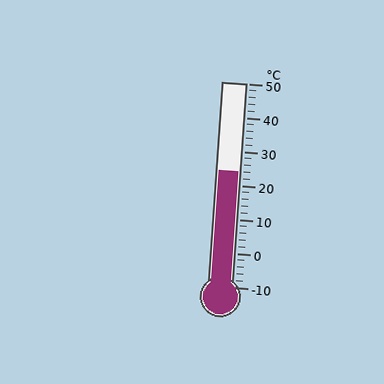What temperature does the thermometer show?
The thermometer shows approximately 24°C.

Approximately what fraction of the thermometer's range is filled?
The thermometer is filled to approximately 55% of its range.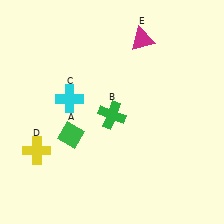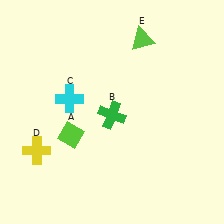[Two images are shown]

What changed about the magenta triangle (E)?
In Image 1, E is magenta. In Image 2, it changed to lime.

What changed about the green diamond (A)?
In Image 1, A is green. In Image 2, it changed to lime.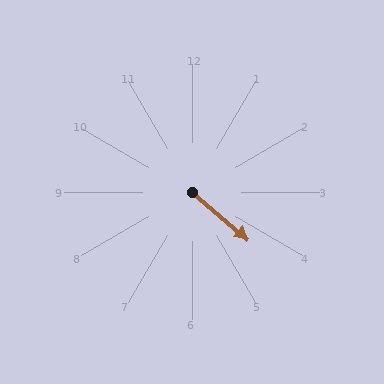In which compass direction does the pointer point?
Southeast.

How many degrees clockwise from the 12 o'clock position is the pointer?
Approximately 130 degrees.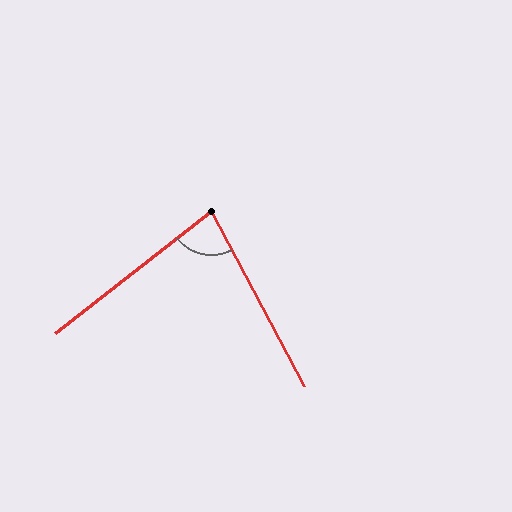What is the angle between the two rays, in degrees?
Approximately 80 degrees.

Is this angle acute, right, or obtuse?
It is acute.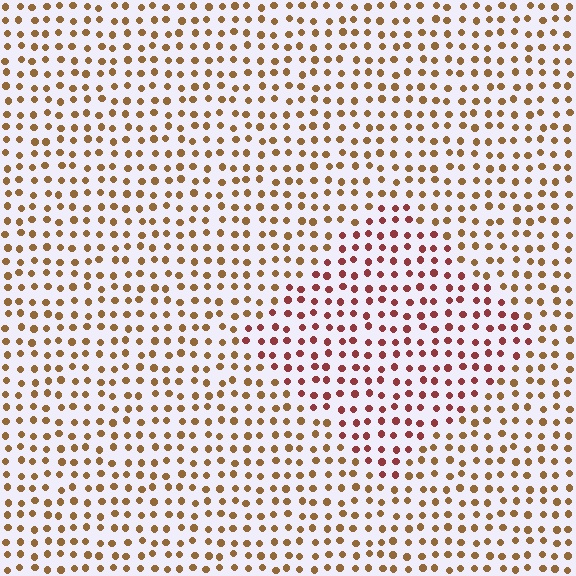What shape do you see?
I see a diamond.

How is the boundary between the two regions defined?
The boundary is defined purely by a slight shift in hue (about 37 degrees). Spacing, size, and orientation are identical on both sides.